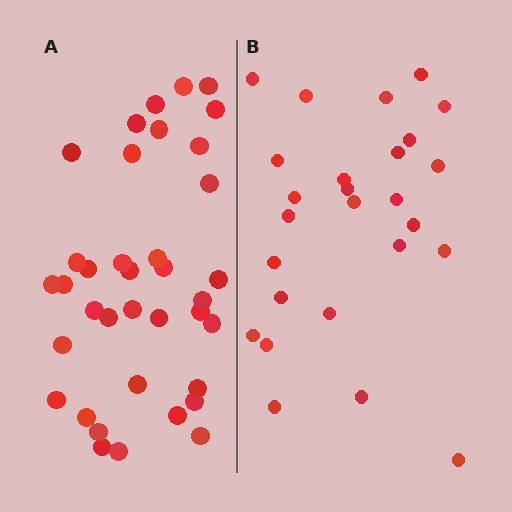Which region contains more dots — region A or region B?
Region A (the left region) has more dots.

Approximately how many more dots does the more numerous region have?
Region A has roughly 12 or so more dots than region B.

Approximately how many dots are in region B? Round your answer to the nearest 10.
About 30 dots. (The exact count is 26, which rounds to 30.)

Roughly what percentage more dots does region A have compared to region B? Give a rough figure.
About 40% more.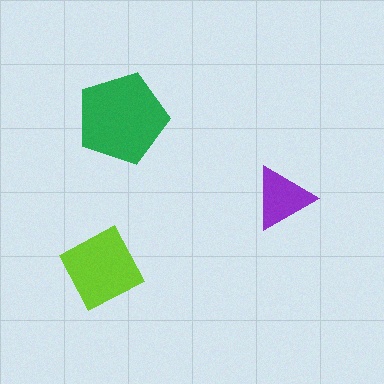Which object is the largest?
The green pentagon.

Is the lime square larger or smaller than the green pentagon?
Smaller.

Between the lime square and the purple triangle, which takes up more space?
The lime square.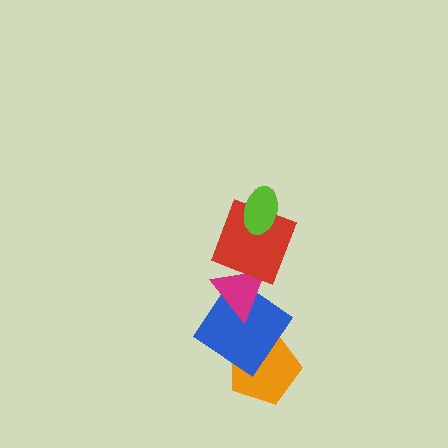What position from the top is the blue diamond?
The blue diamond is 4th from the top.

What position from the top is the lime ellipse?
The lime ellipse is 1st from the top.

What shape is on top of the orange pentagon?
The blue diamond is on top of the orange pentagon.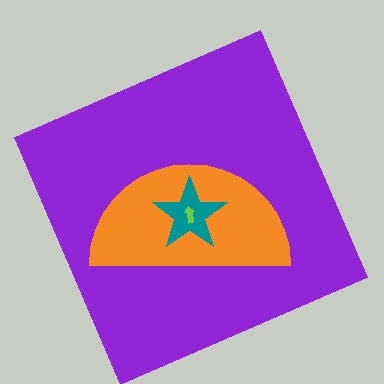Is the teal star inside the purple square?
Yes.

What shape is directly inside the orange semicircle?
The teal star.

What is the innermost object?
The lime arrow.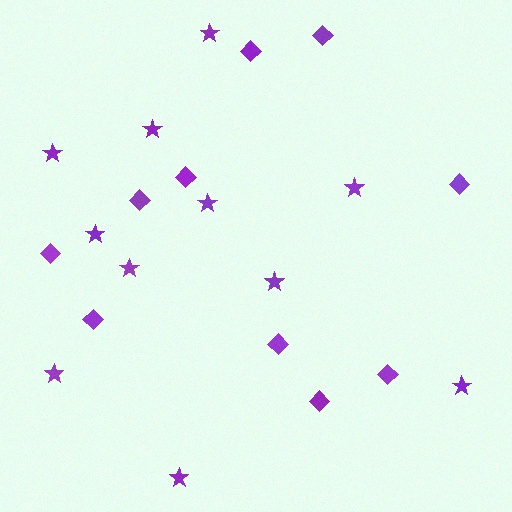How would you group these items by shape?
There are 2 groups: one group of stars (11) and one group of diamonds (10).